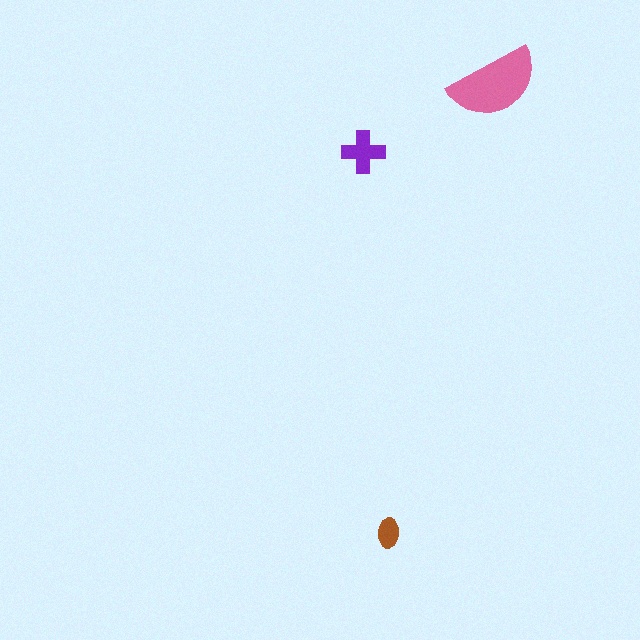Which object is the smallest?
The brown ellipse.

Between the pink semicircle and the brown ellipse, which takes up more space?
The pink semicircle.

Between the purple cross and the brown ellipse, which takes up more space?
The purple cross.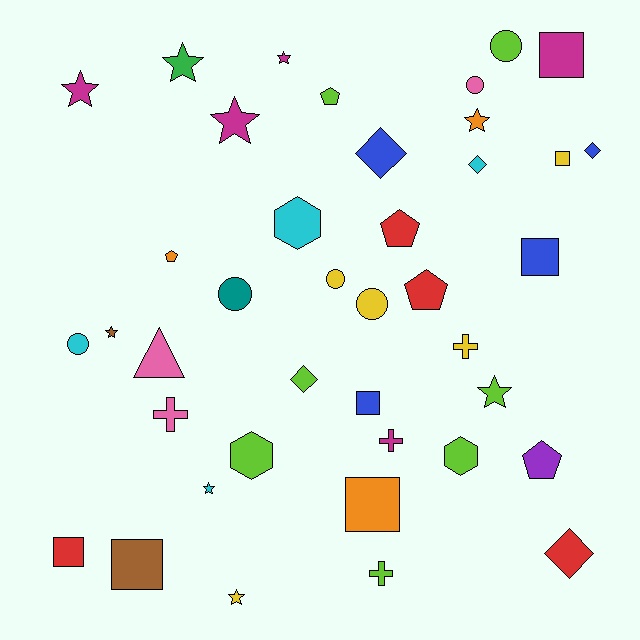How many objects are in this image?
There are 40 objects.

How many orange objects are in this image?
There are 3 orange objects.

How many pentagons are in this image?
There are 5 pentagons.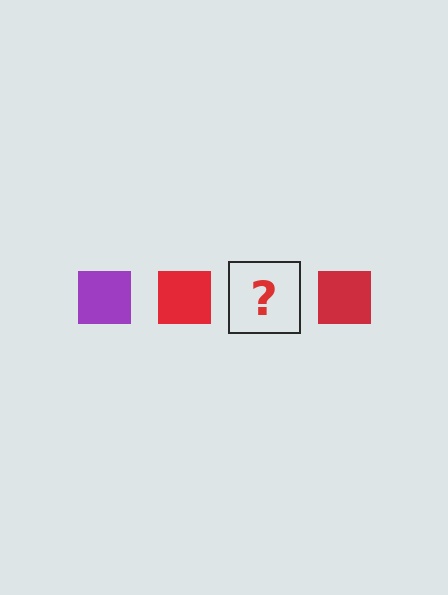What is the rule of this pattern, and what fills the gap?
The rule is that the pattern cycles through purple, red squares. The gap should be filled with a purple square.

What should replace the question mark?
The question mark should be replaced with a purple square.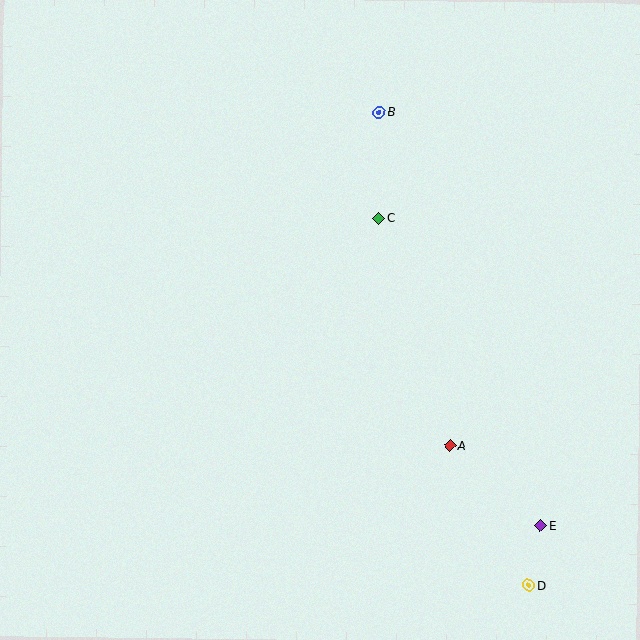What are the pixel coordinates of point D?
Point D is at (528, 585).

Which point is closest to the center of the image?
Point C at (379, 218) is closest to the center.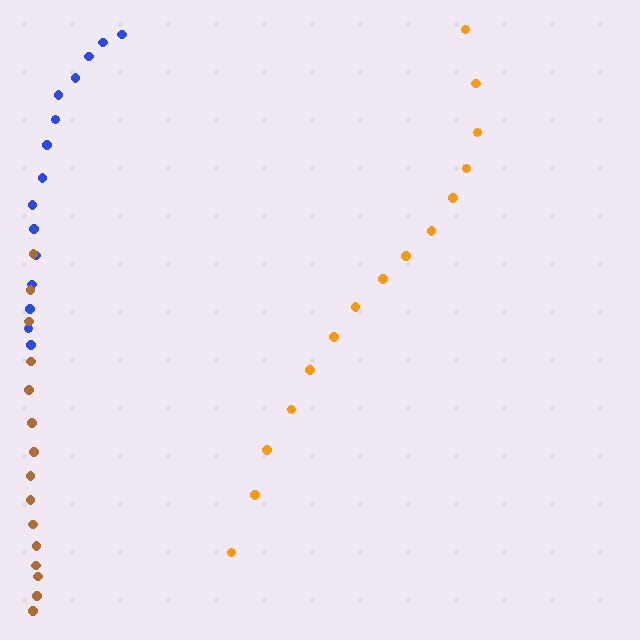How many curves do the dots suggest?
There are 3 distinct paths.